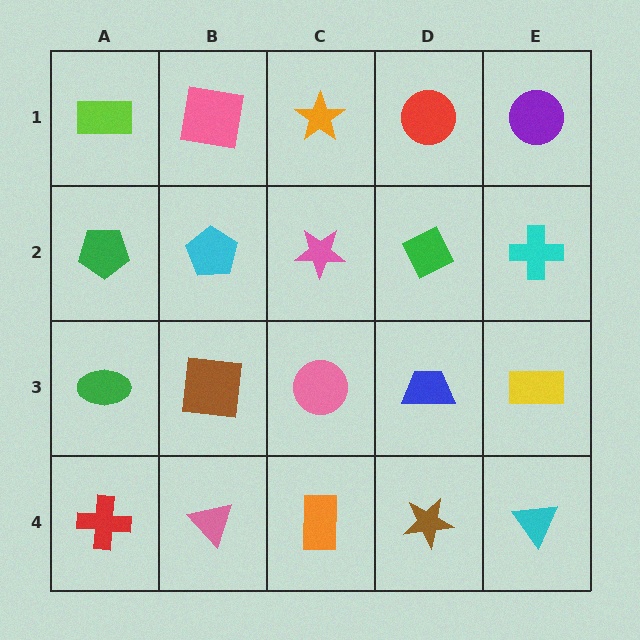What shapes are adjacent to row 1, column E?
A cyan cross (row 2, column E), a red circle (row 1, column D).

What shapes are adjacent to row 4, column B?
A brown square (row 3, column B), a red cross (row 4, column A), an orange rectangle (row 4, column C).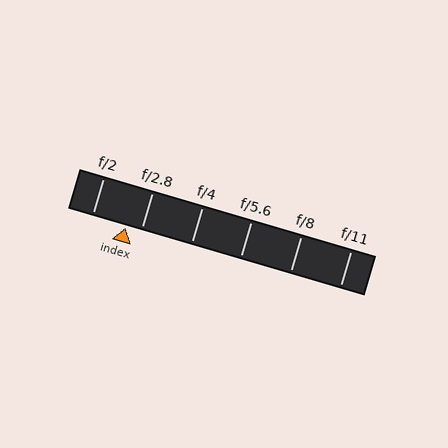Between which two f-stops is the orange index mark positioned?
The index mark is between f/2 and f/2.8.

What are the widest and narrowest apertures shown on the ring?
The widest aperture shown is f/2 and the narrowest is f/11.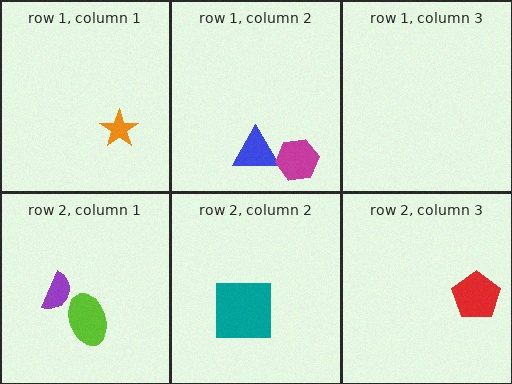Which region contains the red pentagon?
The row 2, column 3 region.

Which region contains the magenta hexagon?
The row 1, column 2 region.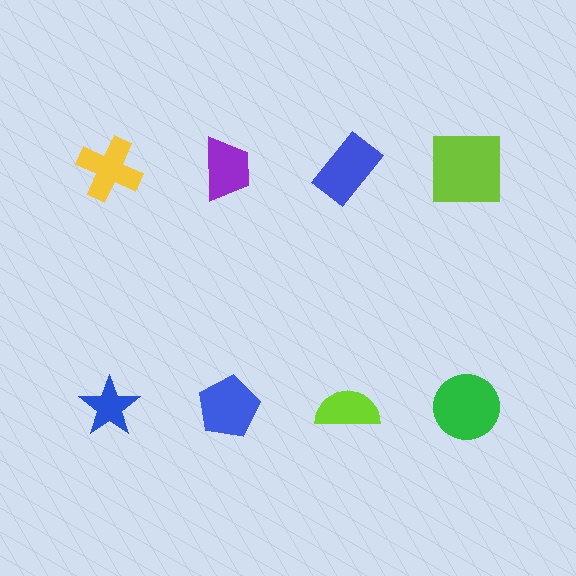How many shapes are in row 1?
4 shapes.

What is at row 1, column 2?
A purple trapezoid.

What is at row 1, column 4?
A lime square.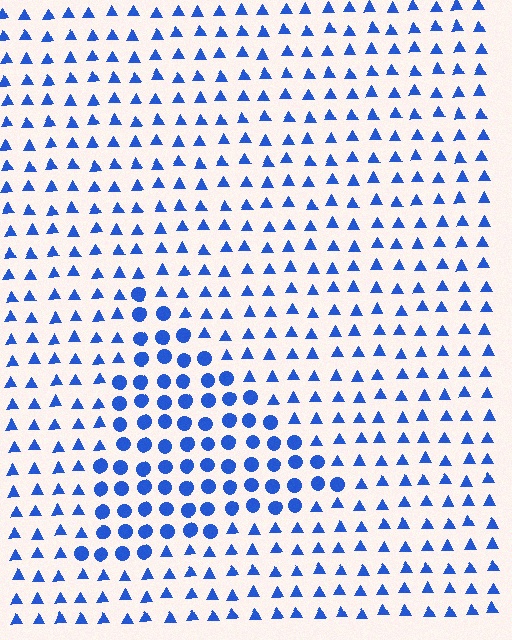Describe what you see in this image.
The image is filled with small blue elements arranged in a uniform grid. A triangle-shaped region contains circles, while the surrounding area contains triangles. The boundary is defined purely by the change in element shape.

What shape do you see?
I see a triangle.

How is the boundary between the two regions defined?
The boundary is defined by a change in element shape: circles inside vs. triangles outside. All elements share the same color and spacing.